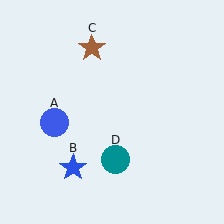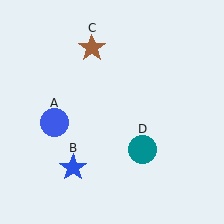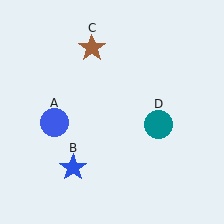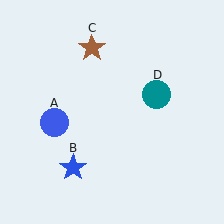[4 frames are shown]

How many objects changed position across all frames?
1 object changed position: teal circle (object D).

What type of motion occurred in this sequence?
The teal circle (object D) rotated counterclockwise around the center of the scene.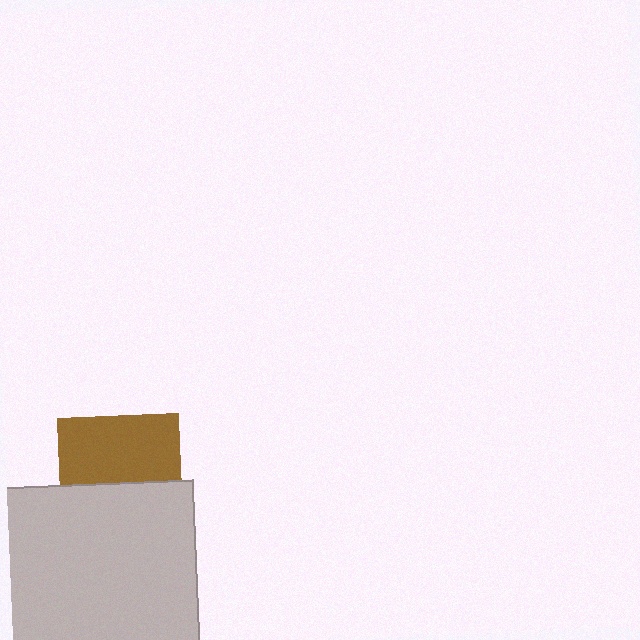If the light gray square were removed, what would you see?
You would see the complete brown square.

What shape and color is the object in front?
The object in front is a light gray square.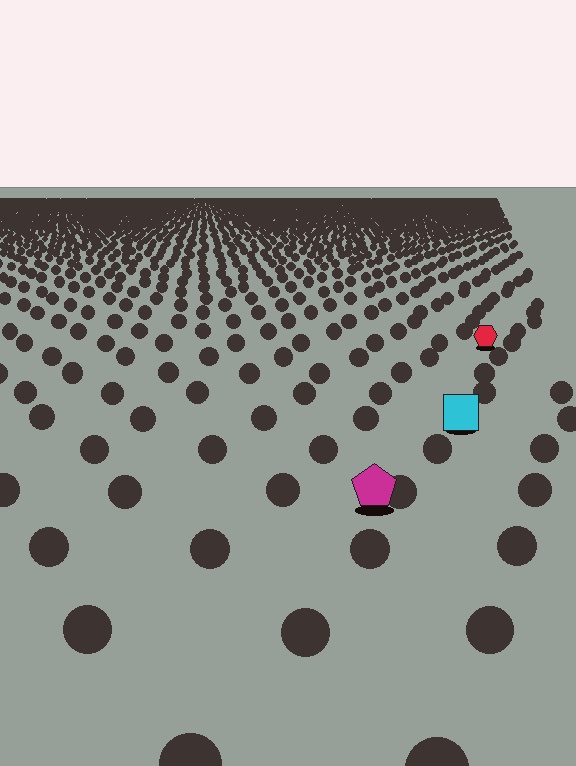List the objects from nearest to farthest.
From nearest to farthest: the magenta pentagon, the cyan square, the red hexagon.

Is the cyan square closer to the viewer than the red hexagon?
Yes. The cyan square is closer — you can tell from the texture gradient: the ground texture is coarser near it.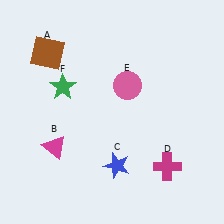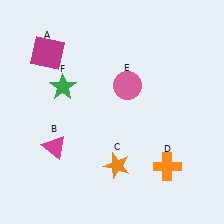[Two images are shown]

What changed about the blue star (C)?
In Image 1, C is blue. In Image 2, it changed to orange.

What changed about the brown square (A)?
In Image 1, A is brown. In Image 2, it changed to magenta.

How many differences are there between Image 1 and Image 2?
There are 3 differences between the two images.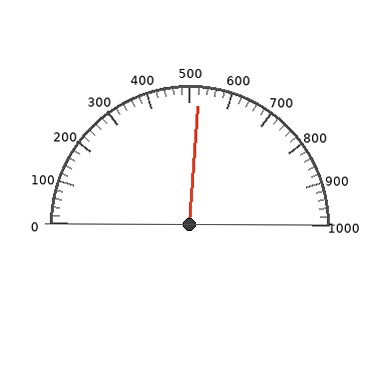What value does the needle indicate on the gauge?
The needle indicates approximately 520.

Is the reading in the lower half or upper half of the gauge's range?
The reading is in the upper half of the range (0 to 1000).